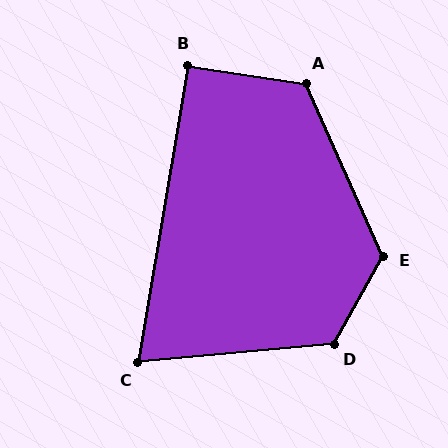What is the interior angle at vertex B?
Approximately 91 degrees (approximately right).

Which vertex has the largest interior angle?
E, at approximately 126 degrees.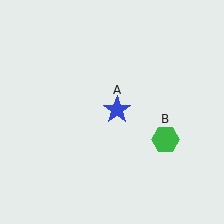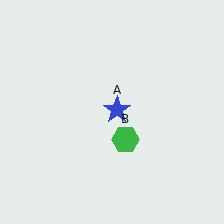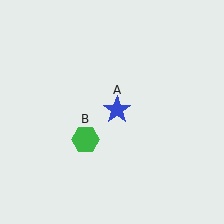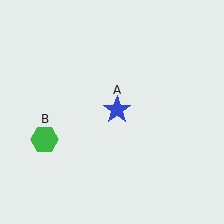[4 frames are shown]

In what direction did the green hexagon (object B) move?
The green hexagon (object B) moved left.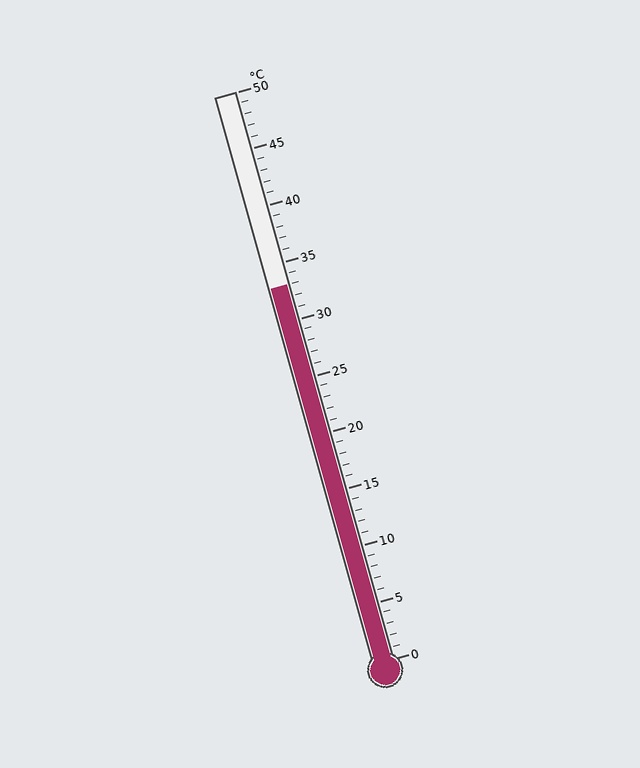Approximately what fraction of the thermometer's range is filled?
The thermometer is filled to approximately 65% of its range.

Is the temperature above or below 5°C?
The temperature is above 5°C.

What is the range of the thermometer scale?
The thermometer scale ranges from 0°C to 50°C.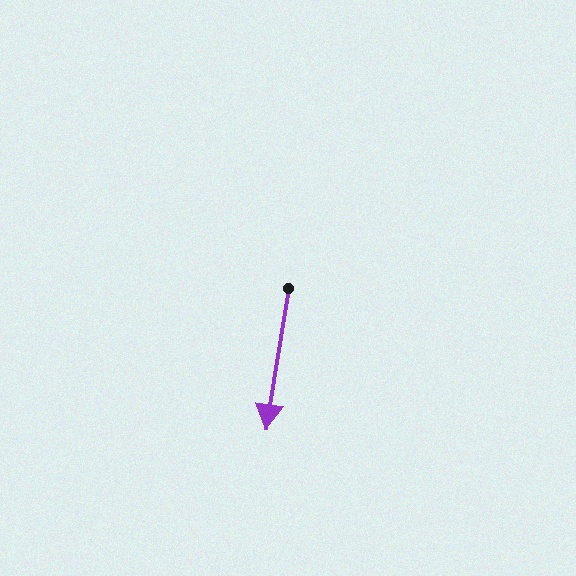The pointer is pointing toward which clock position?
Roughly 6 o'clock.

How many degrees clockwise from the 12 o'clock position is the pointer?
Approximately 189 degrees.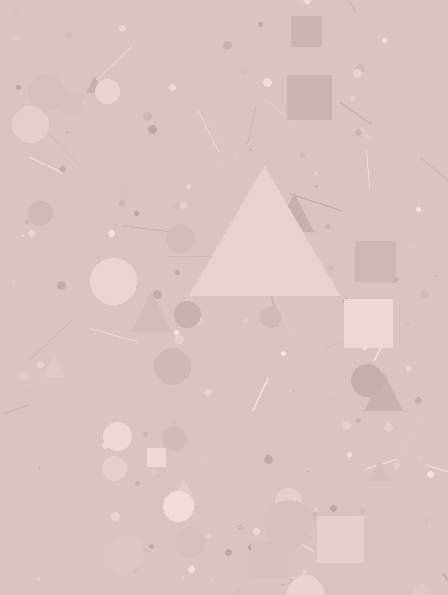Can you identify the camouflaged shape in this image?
The camouflaged shape is a triangle.